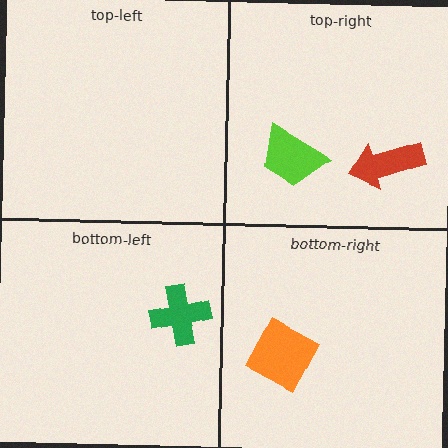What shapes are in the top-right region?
The lime trapezoid, the red arrow.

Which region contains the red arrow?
The top-right region.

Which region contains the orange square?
The bottom-right region.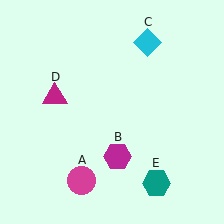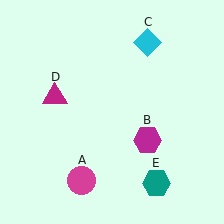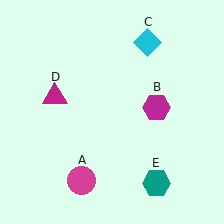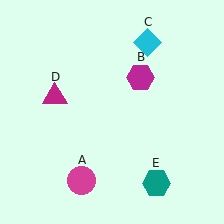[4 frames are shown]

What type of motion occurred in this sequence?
The magenta hexagon (object B) rotated counterclockwise around the center of the scene.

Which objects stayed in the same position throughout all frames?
Magenta circle (object A) and cyan diamond (object C) and magenta triangle (object D) and teal hexagon (object E) remained stationary.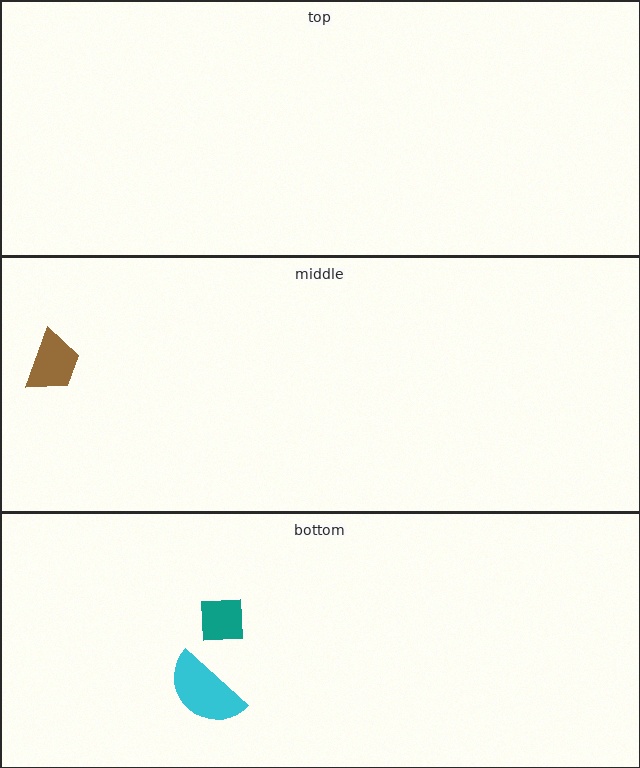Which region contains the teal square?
The bottom region.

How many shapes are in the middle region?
1.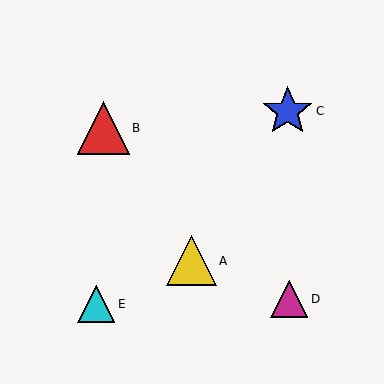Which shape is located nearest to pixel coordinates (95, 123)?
The red triangle (labeled B) at (103, 128) is nearest to that location.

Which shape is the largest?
The red triangle (labeled B) is the largest.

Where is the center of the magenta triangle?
The center of the magenta triangle is at (289, 299).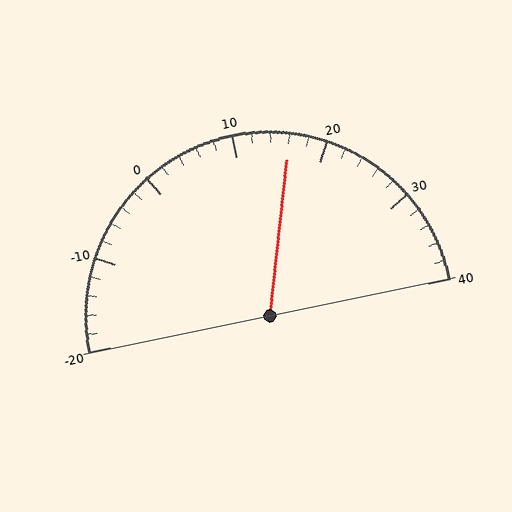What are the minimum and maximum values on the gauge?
The gauge ranges from -20 to 40.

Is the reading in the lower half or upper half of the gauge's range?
The reading is in the upper half of the range (-20 to 40).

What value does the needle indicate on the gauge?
The needle indicates approximately 16.